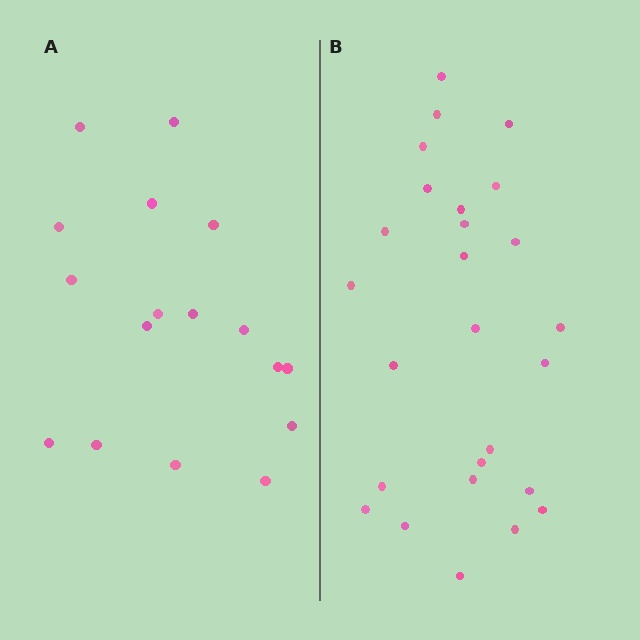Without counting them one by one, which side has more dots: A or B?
Region B (the right region) has more dots.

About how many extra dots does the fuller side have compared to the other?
Region B has roughly 8 or so more dots than region A.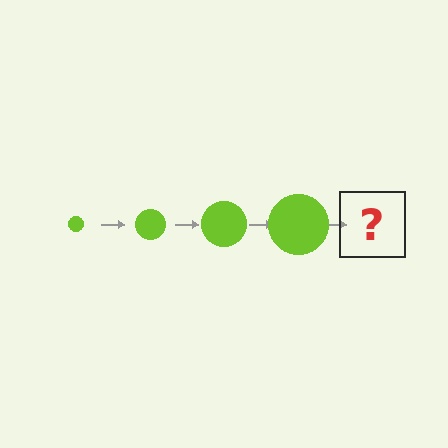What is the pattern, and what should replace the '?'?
The pattern is that the circle gets progressively larger each step. The '?' should be a lime circle, larger than the previous one.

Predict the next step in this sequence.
The next step is a lime circle, larger than the previous one.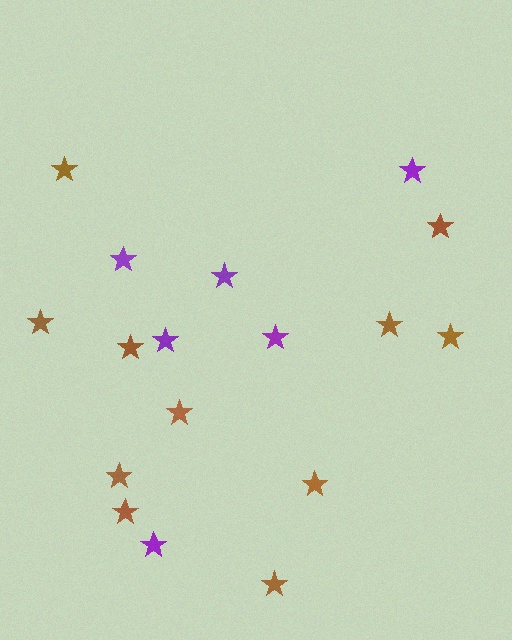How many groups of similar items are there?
There are 2 groups: one group of purple stars (6) and one group of brown stars (11).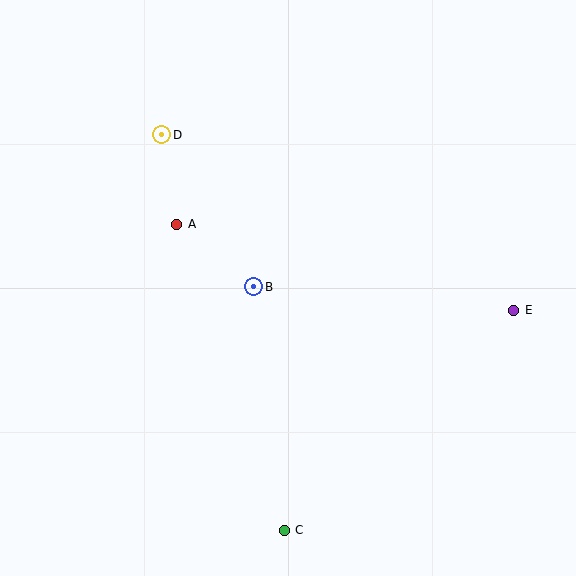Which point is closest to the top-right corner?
Point E is closest to the top-right corner.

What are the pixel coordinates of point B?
Point B is at (254, 287).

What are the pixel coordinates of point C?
Point C is at (284, 530).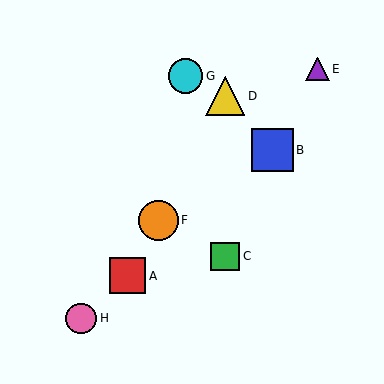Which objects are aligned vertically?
Objects C, D are aligned vertically.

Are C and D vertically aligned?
Yes, both are at x≈225.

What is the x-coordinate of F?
Object F is at x≈158.